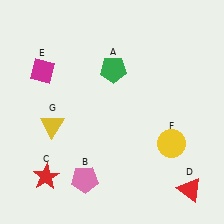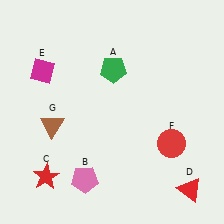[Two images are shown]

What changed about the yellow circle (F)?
In Image 1, F is yellow. In Image 2, it changed to red.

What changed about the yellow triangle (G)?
In Image 1, G is yellow. In Image 2, it changed to brown.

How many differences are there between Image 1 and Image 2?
There are 2 differences between the two images.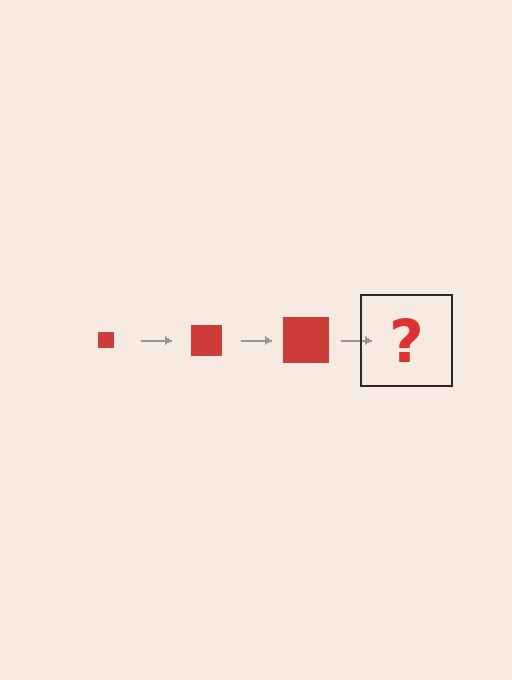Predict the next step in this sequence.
The next step is a red square, larger than the previous one.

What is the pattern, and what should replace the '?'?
The pattern is that the square gets progressively larger each step. The '?' should be a red square, larger than the previous one.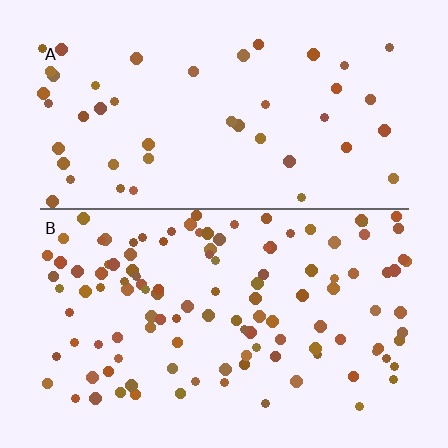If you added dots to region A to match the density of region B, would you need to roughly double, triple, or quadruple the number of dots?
Approximately triple.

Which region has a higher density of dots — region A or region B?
B (the bottom).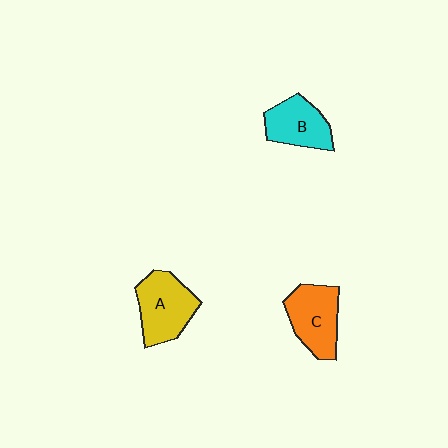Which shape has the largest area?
Shape A (yellow).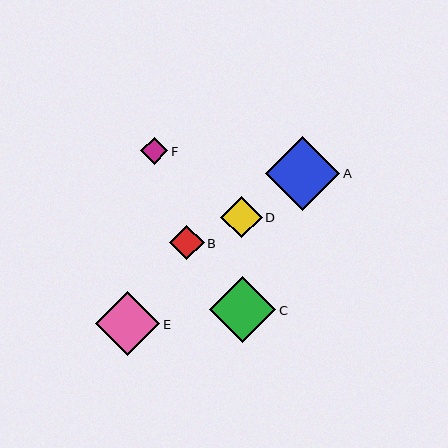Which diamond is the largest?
Diamond A is the largest with a size of approximately 74 pixels.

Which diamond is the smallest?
Diamond F is the smallest with a size of approximately 27 pixels.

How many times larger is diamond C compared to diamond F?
Diamond C is approximately 2.5 times the size of diamond F.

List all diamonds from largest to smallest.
From largest to smallest: A, C, E, D, B, F.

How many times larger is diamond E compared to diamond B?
Diamond E is approximately 1.9 times the size of diamond B.